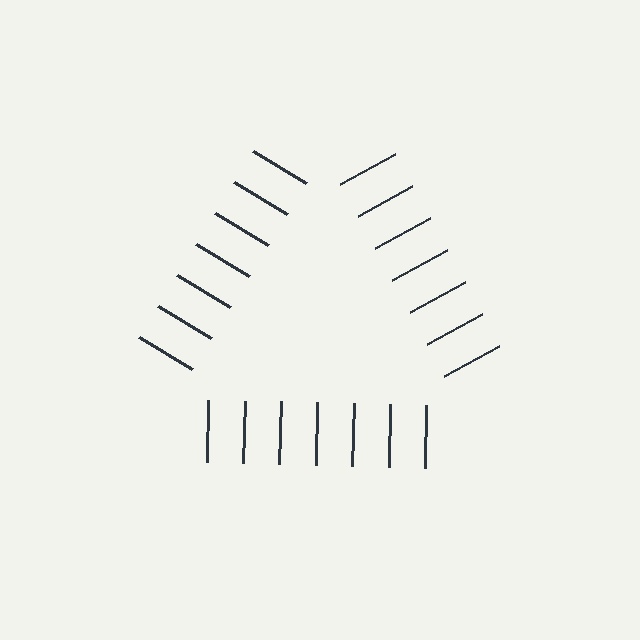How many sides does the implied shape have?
3 sides — the line-ends trace a triangle.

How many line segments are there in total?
21 — 7 along each of the 3 edges.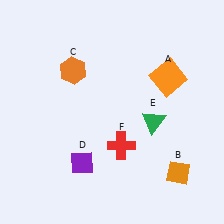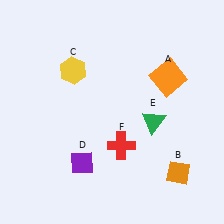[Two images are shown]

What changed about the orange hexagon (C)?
In Image 1, C is orange. In Image 2, it changed to yellow.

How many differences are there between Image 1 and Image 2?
There is 1 difference between the two images.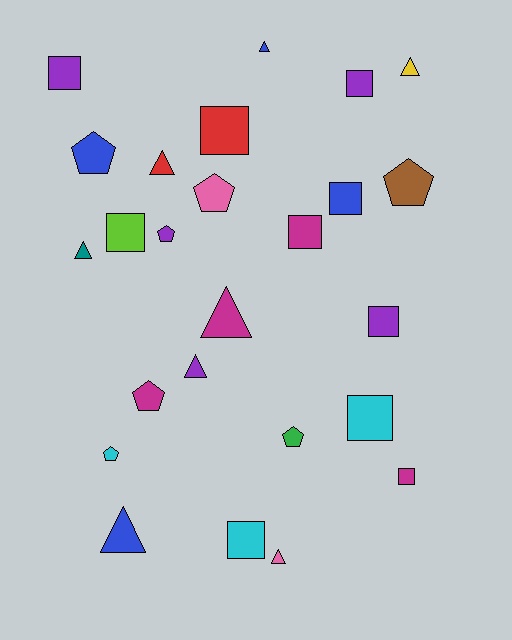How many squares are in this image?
There are 10 squares.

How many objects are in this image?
There are 25 objects.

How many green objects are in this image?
There is 1 green object.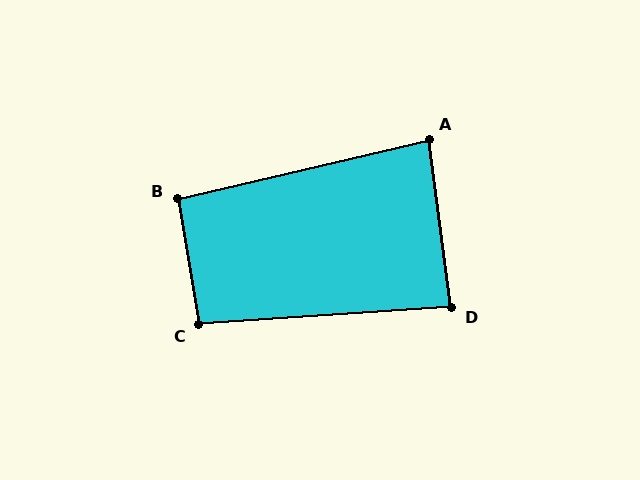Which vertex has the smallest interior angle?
A, at approximately 85 degrees.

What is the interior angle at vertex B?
Approximately 94 degrees (approximately right).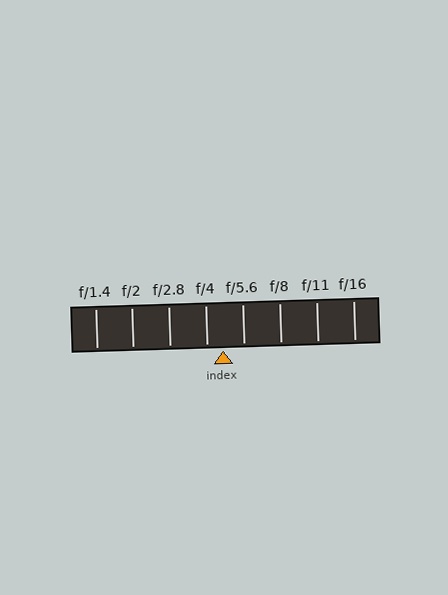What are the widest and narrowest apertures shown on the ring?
The widest aperture shown is f/1.4 and the narrowest is f/16.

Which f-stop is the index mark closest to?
The index mark is closest to f/4.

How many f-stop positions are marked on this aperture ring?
There are 8 f-stop positions marked.